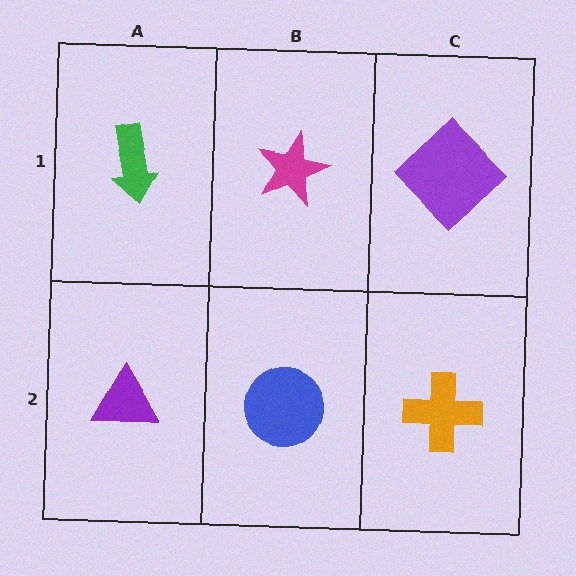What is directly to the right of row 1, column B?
A purple diamond.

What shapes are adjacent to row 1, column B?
A blue circle (row 2, column B), a green arrow (row 1, column A), a purple diamond (row 1, column C).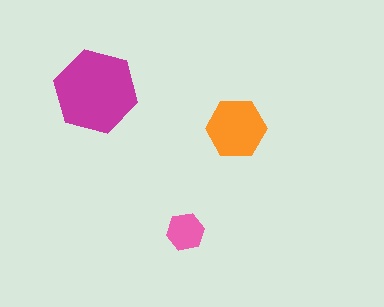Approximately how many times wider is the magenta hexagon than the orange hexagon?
About 1.5 times wider.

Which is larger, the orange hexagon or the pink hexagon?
The orange one.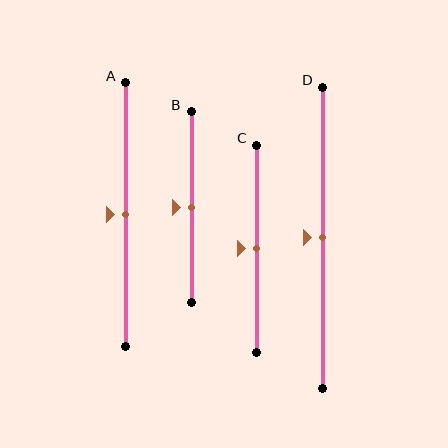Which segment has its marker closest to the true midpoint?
Segment A has its marker closest to the true midpoint.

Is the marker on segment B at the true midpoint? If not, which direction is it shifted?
Yes, the marker on segment B is at the true midpoint.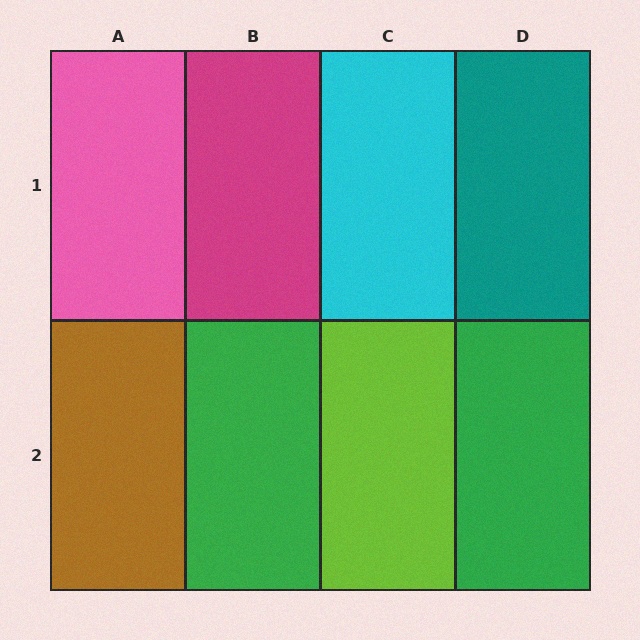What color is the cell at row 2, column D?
Green.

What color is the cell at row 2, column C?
Lime.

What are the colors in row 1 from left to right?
Pink, magenta, cyan, teal.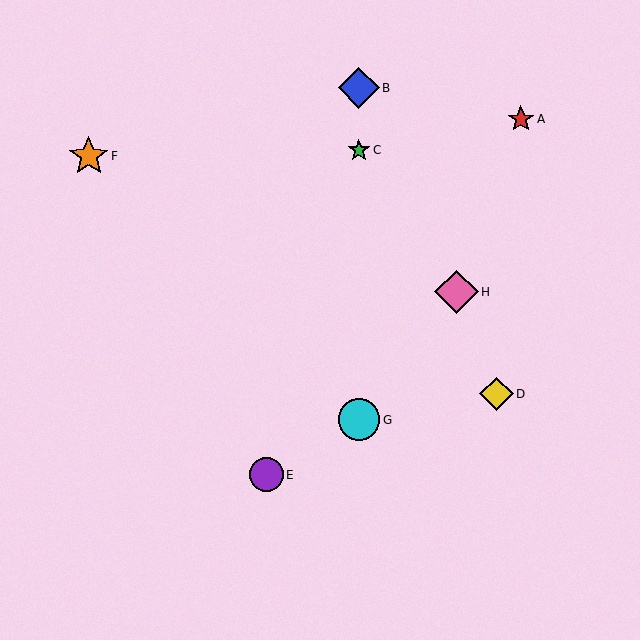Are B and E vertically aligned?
No, B is at x≈359 and E is at x≈266.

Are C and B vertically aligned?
Yes, both are at x≈359.